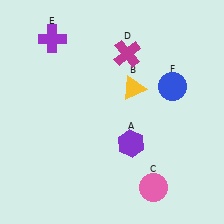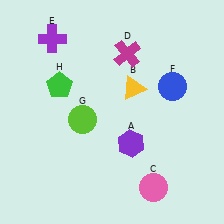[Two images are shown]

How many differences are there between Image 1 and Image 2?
There are 2 differences between the two images.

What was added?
A lime circle (G), a green pentagon (H) were added in Image 2.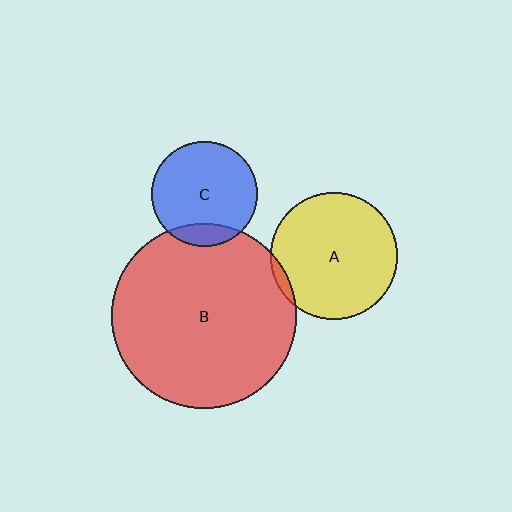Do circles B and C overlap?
Yes.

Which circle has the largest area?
Circle B (red).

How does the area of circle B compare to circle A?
Approximately 2.1 times.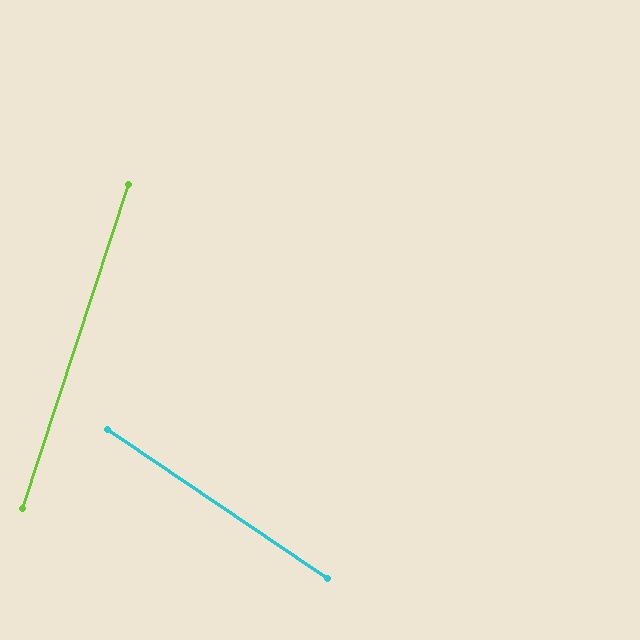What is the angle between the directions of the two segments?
Approximately 74 degrees.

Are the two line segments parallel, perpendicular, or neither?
Neither parallel nor perpendicular — they differ by about 74°.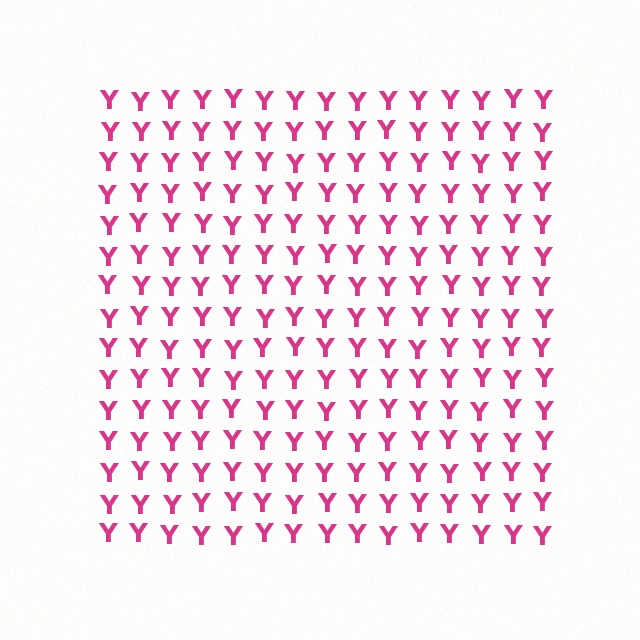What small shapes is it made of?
It is made of small letter Y's.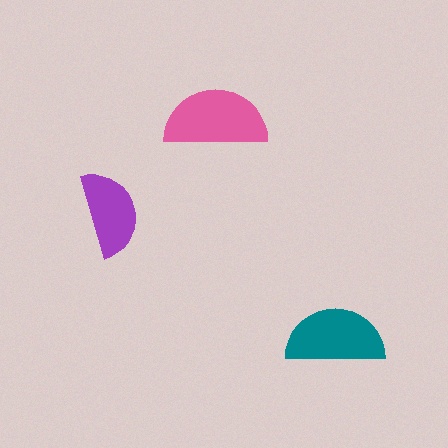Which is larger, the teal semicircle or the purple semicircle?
The teal one.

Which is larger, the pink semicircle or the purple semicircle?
The pink one.